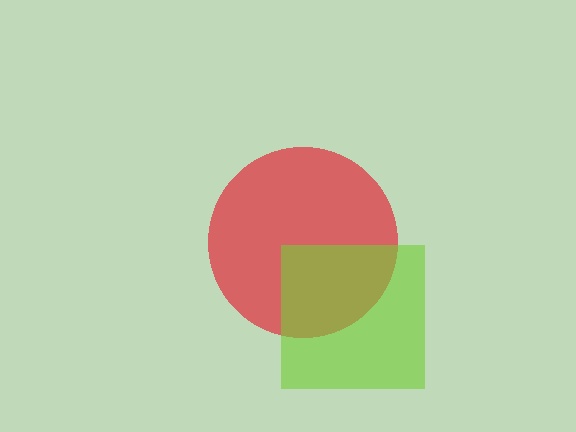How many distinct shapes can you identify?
There are 2 distinct shapes: a red circle, a lime square.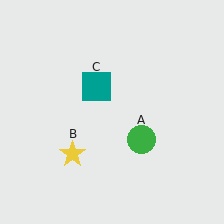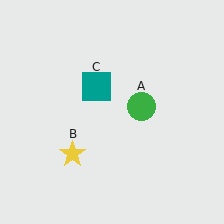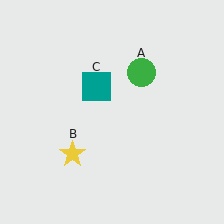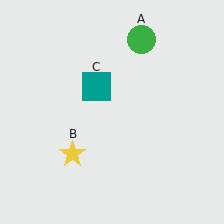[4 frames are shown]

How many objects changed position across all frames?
1 object changed position: green circle (object A).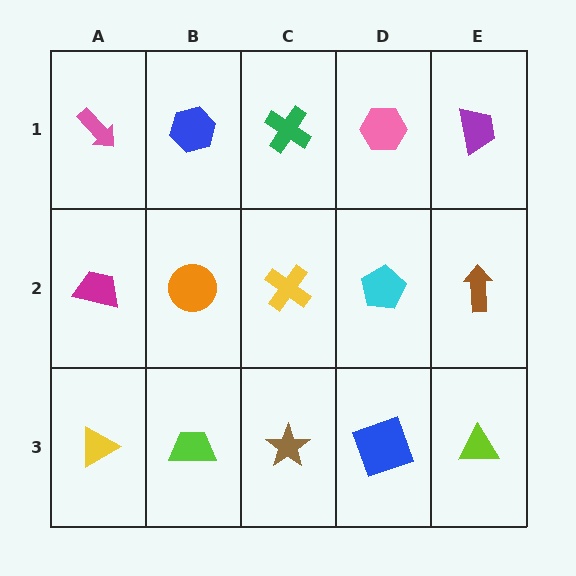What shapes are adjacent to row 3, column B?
An orange circle (row 2, column B), a yellow triangle (row 3, column A), a brown star (row 3, column C).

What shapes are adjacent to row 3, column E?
A brown arrow (row 2, column E), a blue square (row 3, column D).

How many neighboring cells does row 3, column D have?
3.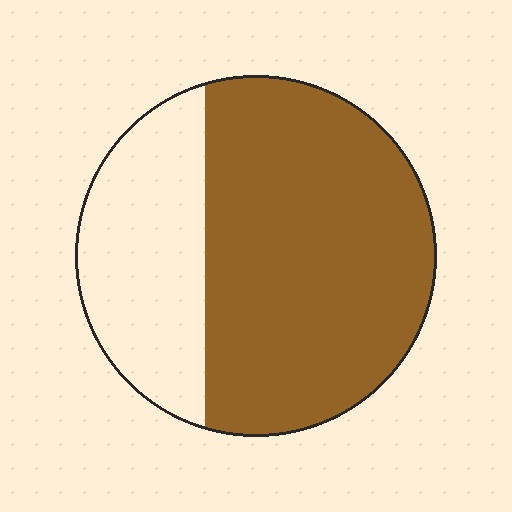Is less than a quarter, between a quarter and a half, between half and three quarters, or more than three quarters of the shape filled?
Between half and three quarters.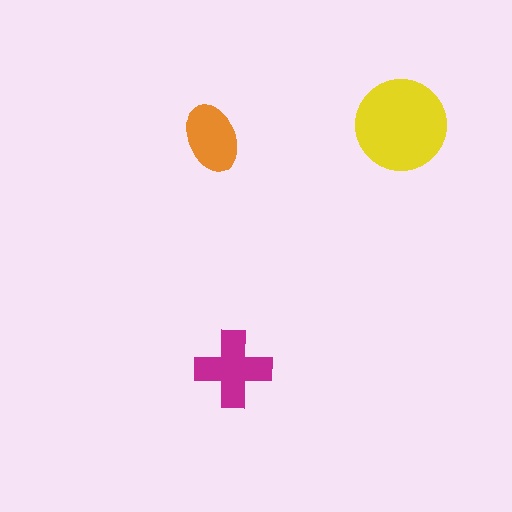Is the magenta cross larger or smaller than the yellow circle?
Smaller.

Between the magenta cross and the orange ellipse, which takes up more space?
The magenta cross.